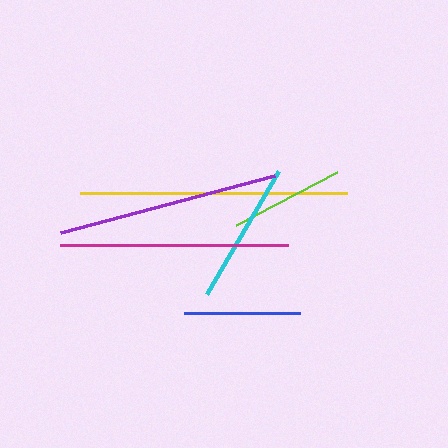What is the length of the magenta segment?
The magenta segment is approximately 228 pixels long.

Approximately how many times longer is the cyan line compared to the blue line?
The cyan line is approximately 1.2 times the length of the blue line.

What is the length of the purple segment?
The purple segment is approximately 221 pixels long.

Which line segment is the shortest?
The lime line is the shortest at approximately 114 pixels.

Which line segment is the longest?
The yellow line is the longest at approximately 267 pixels.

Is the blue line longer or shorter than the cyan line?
The cyan line is longer than the blue line.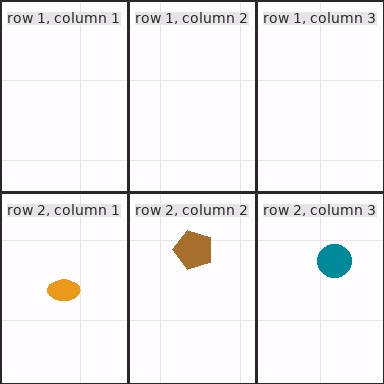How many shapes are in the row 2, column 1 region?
1.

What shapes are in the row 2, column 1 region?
The orange ellipse.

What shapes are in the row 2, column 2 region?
The brown pentagon.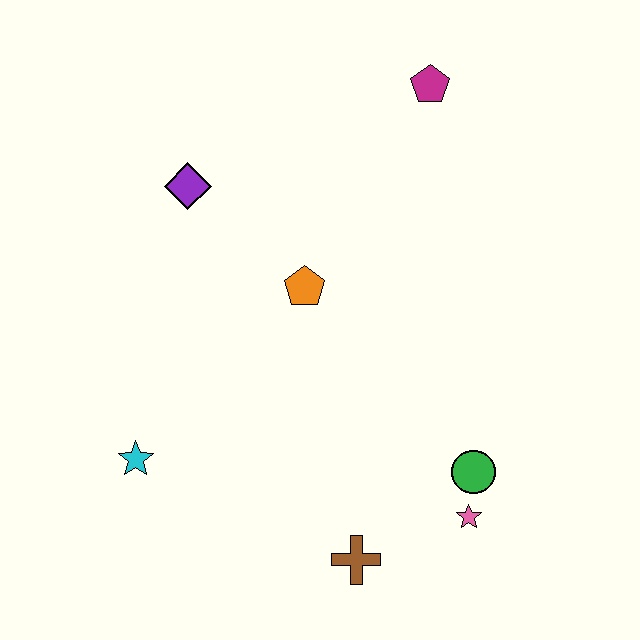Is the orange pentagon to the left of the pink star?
Yes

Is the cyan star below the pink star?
No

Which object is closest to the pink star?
The green circle is closest to the pink star.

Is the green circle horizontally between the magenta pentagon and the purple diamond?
No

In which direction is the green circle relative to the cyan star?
The green circle is to the right of the cyan star.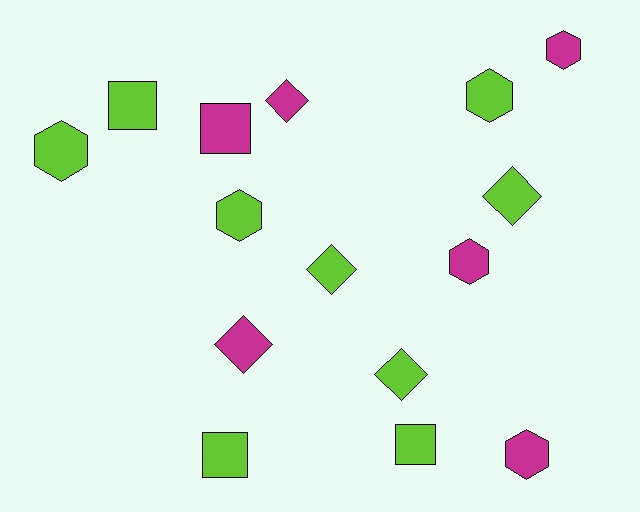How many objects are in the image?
There are 15 objects.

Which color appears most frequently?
Lime, with 9 objects.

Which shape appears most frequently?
Hexagon, with 6 objects.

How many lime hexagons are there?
There are 3 lime hexagons.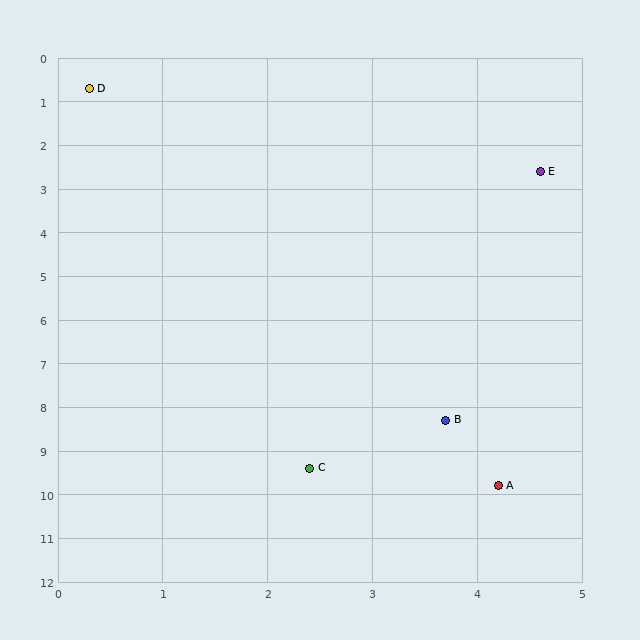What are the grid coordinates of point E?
Point E is at approximately (4.6, 2.6).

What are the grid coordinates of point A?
Point A is at approximately (4.2, 9.8).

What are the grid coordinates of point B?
Point B is at approximately (3.7, 8.3).